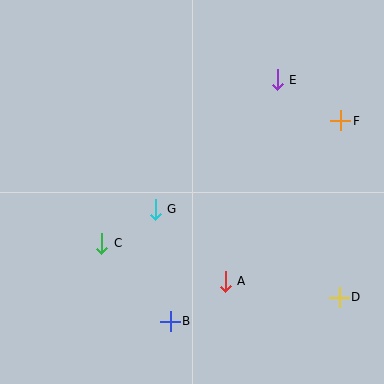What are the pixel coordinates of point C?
Point C is at (102, 243).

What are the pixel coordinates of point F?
Point F is at (341, 121).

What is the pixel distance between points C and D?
The distance between C and D is 243 pixels.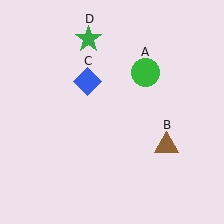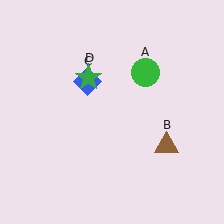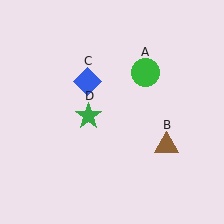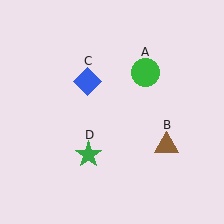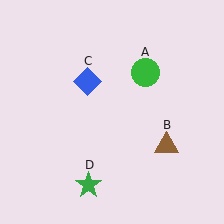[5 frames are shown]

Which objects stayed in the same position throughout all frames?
Green circle (object A) and brown triangle (object B) and blue diamond (object C) remained stationary.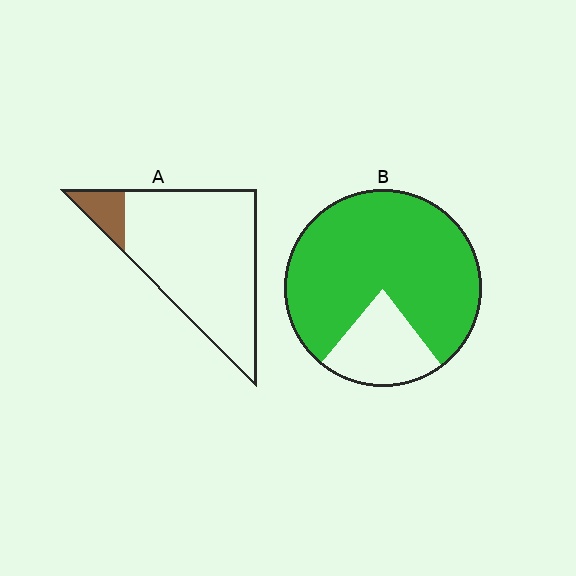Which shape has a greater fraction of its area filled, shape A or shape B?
Shape B.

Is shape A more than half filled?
No.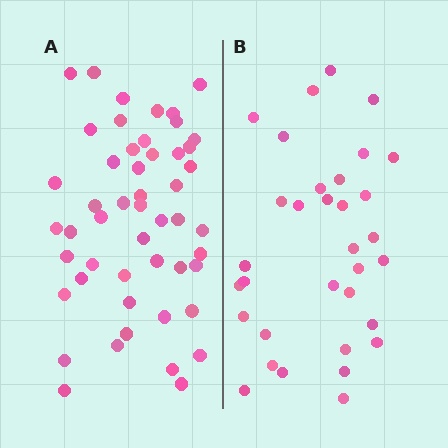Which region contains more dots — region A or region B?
Region A (the left region) has more dots.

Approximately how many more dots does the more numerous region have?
Region A has approximately 15 more dots than region B.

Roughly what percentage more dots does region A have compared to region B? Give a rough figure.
About 50% more.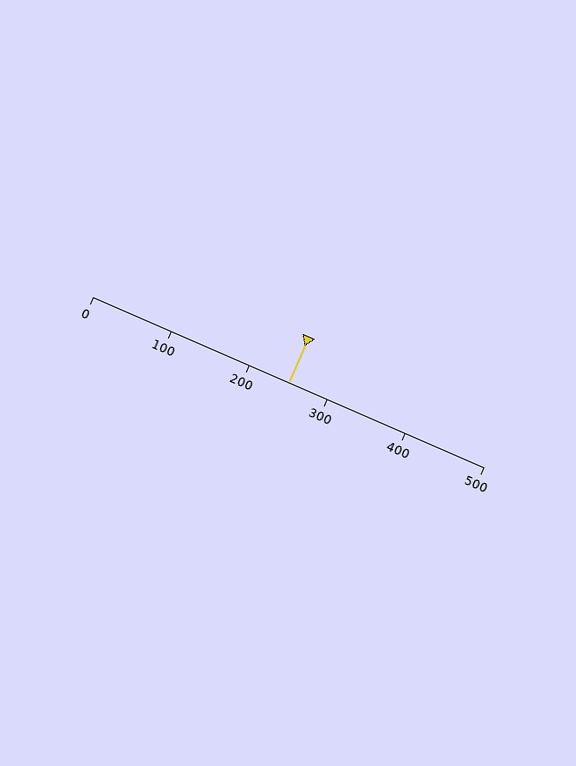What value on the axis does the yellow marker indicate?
The marker indicates approximately 250.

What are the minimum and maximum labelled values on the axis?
The axis runs from 0 to 500.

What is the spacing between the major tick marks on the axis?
The major ticks are spaced 100 apart.